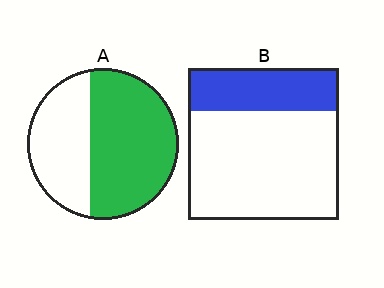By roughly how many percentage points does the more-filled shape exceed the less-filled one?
By roughly 35 percentage points (A over B).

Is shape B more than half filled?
No.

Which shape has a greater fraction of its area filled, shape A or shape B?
Shape A.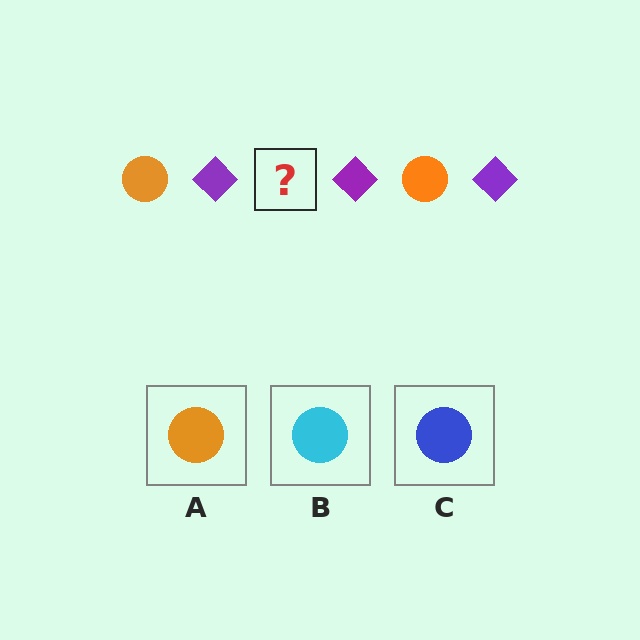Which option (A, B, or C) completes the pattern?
A.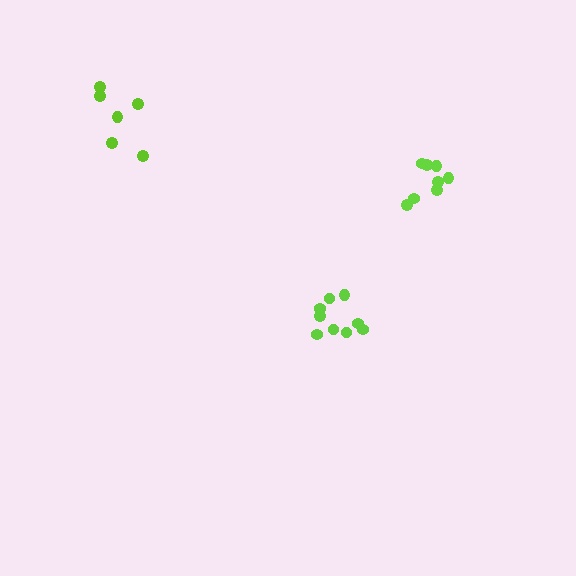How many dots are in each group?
Group 1: 8 dots, Group 2: 6 dots, Group 3: 9 dots (23 total).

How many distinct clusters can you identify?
There are 3 distinct clusters.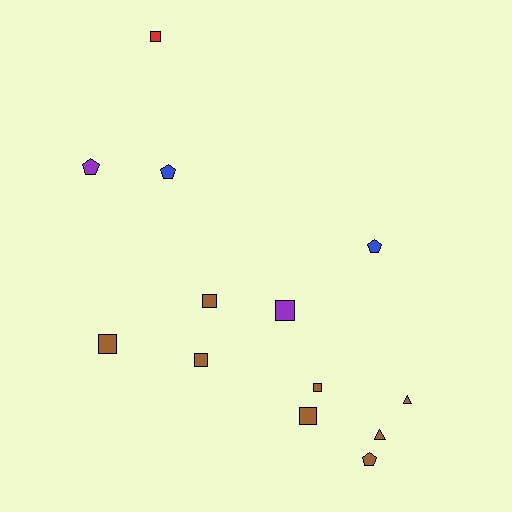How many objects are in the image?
There are 13 objects.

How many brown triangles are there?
There are 2 brown triangles.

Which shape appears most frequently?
Square, with 7 objects.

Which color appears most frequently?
Brown, with 8 objects.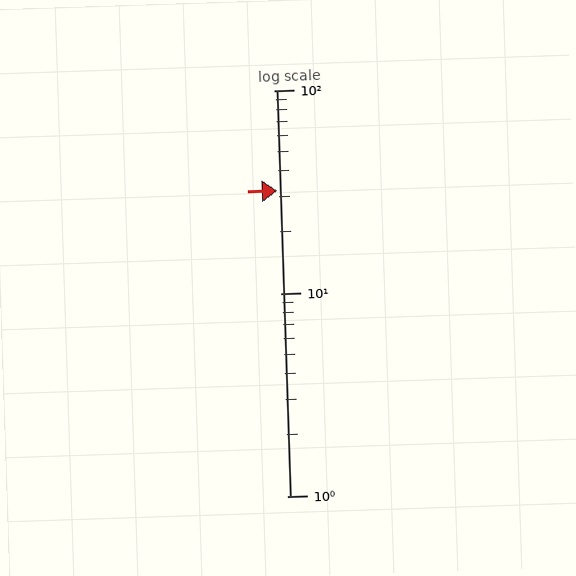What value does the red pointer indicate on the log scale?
The pointer indicates approximately 32.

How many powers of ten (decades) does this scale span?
The scale spans 2 decades, from 1 to 100.